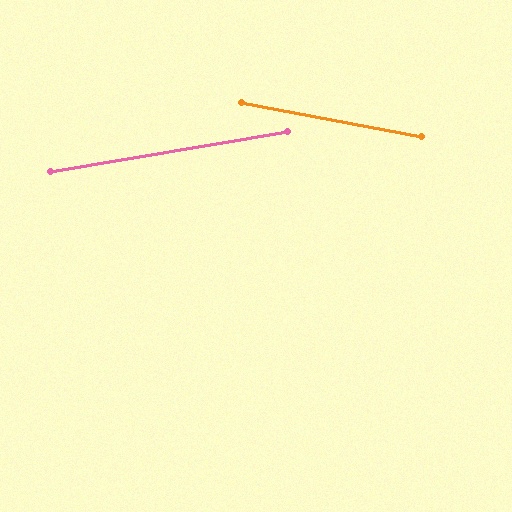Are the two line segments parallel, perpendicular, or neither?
Neither parallel nor perpendicular — they differ by about 20°.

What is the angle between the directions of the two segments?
Approximately 20 degrees.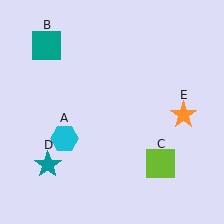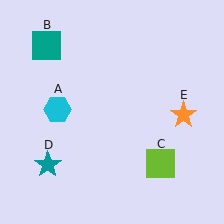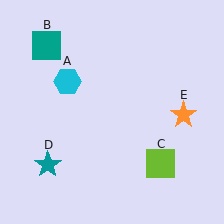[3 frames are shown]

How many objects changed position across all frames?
1 object changed position: cyan hexagon (object A).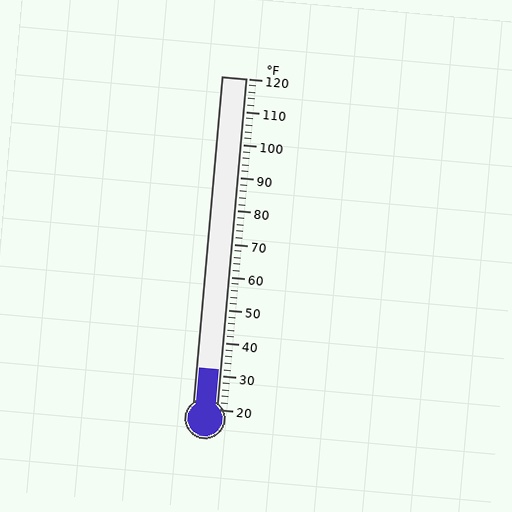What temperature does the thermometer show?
The thermometer shows approximately 32°F.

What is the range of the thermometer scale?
The thermometer scale ranges from 20°F to 120°F.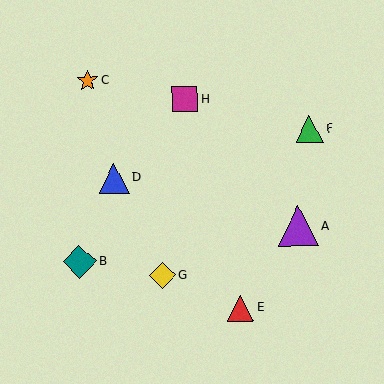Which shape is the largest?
The purple triangle (labeled A) is the largest.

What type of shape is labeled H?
Shape H is a magenta square.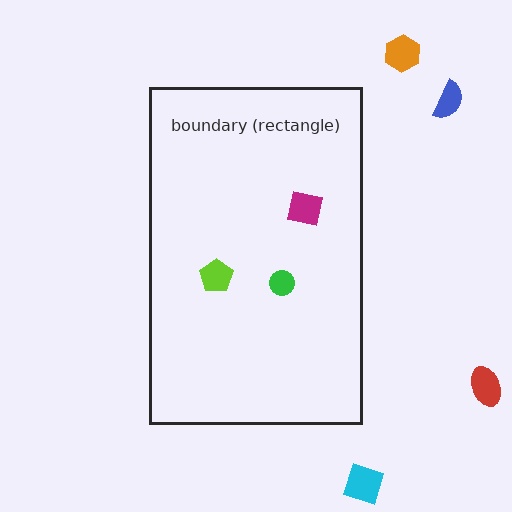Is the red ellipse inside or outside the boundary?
Outside.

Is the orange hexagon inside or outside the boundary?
Outside.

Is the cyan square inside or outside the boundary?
Outside.